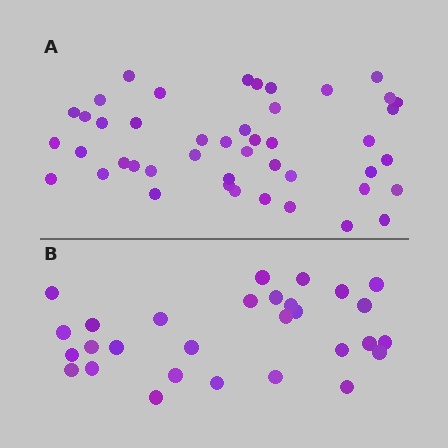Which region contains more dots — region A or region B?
Region A (the top region) has more dots.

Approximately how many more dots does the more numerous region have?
Region A has approximately 15 more dots than region B.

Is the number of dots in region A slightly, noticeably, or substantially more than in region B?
Region A has substantially more. The ratio is roughly 1.6 to 1.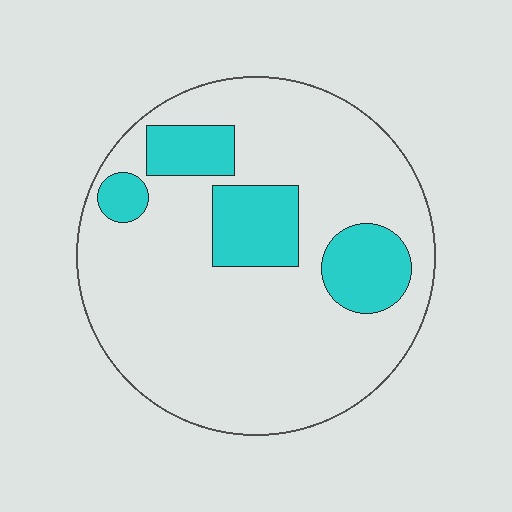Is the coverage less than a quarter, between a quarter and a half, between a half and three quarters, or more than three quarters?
Less than a quarter.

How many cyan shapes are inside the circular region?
4.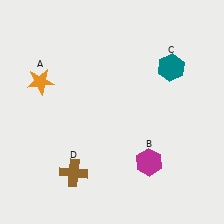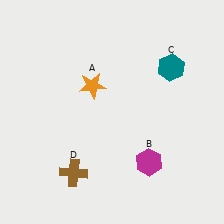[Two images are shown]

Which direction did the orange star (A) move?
The orange star (A) moved right.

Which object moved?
The orange star (A) moved right.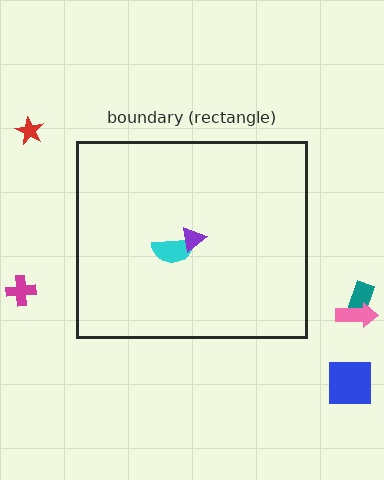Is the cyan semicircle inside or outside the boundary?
Inside.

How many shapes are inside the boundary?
2 inside, 5 outside.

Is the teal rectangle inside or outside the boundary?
Outside.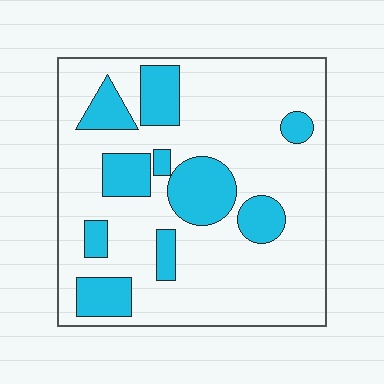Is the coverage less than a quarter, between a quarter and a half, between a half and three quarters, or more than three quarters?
Less than a quarter.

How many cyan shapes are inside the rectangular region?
10.